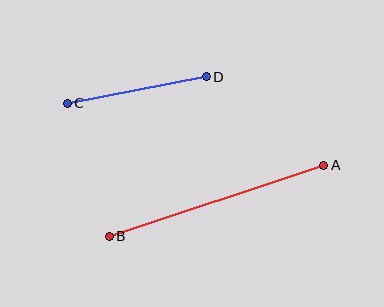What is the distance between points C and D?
The distance is approximately 142 pixels.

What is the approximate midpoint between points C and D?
The midpoint is at approximately (137, 90) pixels.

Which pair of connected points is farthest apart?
Points A and B are farthest apart.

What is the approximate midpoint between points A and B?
The midpoint is at approximately (217, 201) pixels.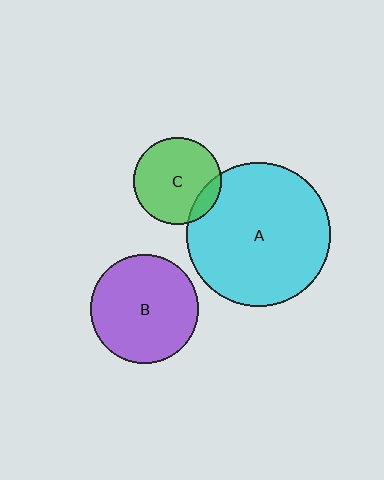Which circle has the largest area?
Circle A (cyan).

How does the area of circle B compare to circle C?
Approximately 1.5 times.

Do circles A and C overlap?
Yes.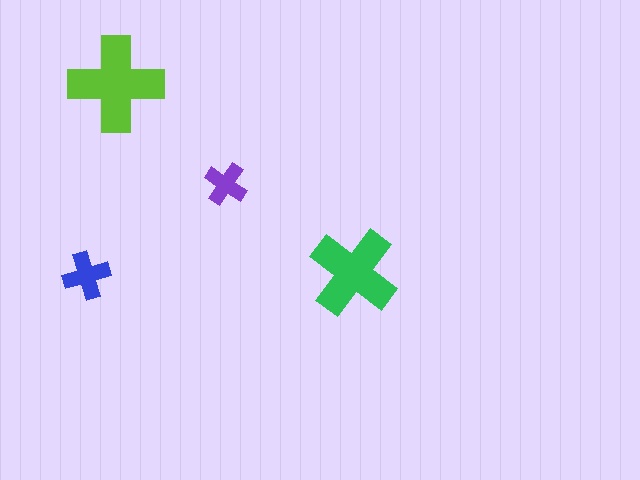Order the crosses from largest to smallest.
the lime one, the green one, the blue one, the purple one.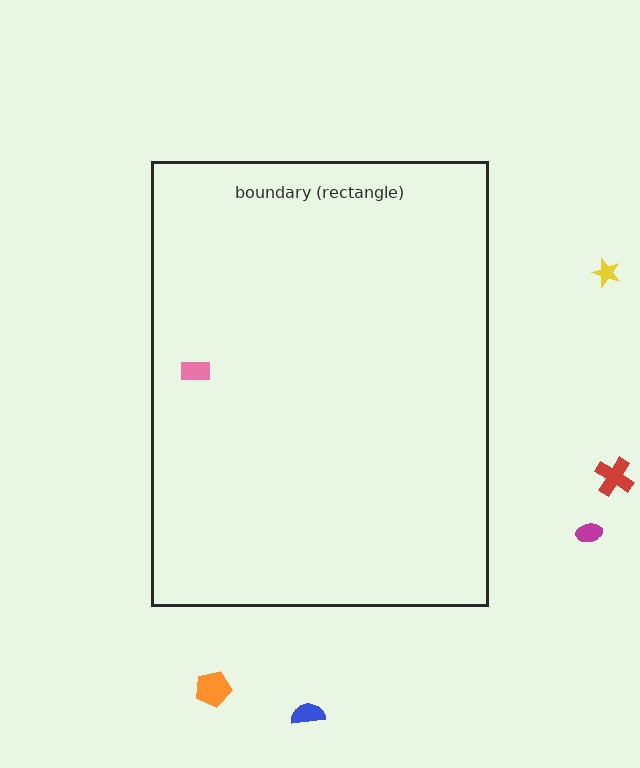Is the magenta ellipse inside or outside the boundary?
Outside.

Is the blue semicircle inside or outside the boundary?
Outside.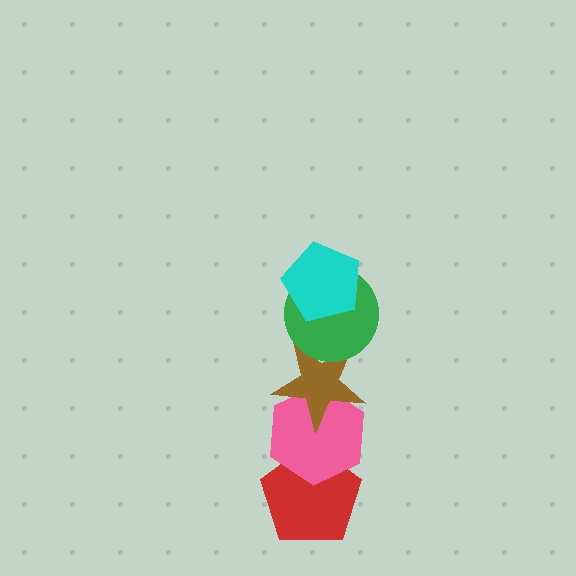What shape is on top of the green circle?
The cyan pentagon is on top of the green circle.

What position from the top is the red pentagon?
The red pentagon is 5th from the top.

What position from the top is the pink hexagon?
The pink hexagon is 4th from the top.